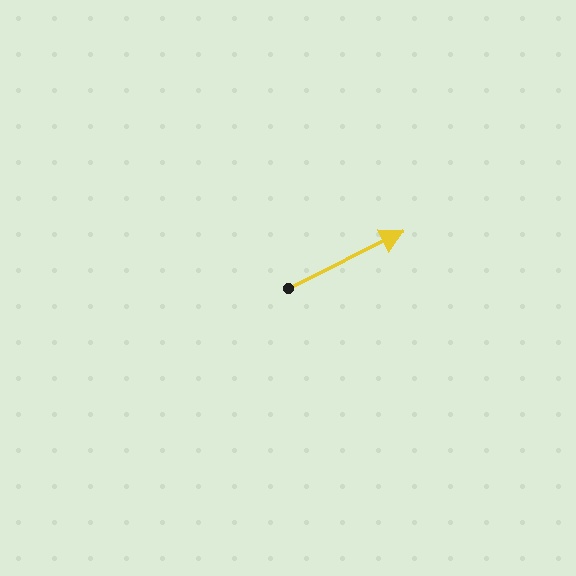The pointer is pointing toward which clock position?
Roughly 2 o'clock.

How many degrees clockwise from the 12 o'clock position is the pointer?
Approximately 64 degrees.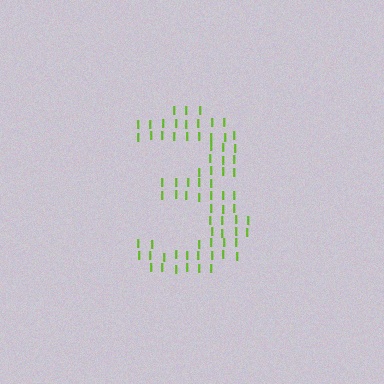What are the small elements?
The small elements are letter I's.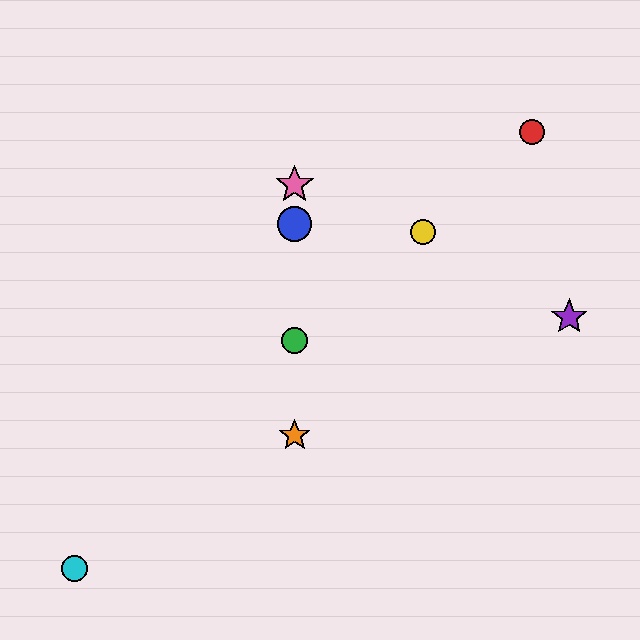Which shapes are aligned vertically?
The blue circle, the green circle, the orange star, the pink star are aligned vertically.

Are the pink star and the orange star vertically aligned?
Yes, both are at x≈295.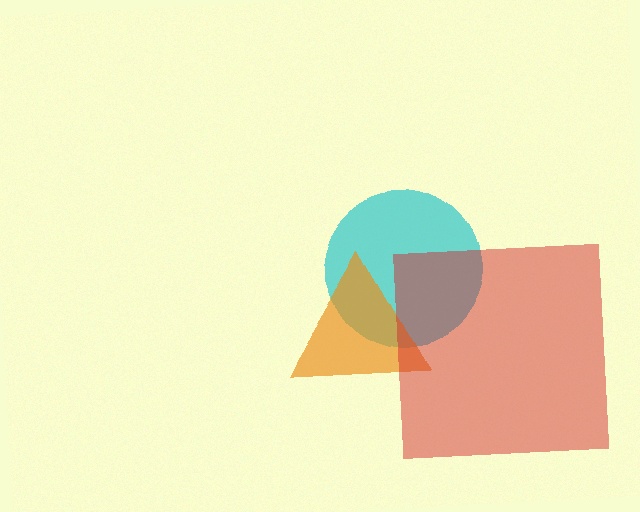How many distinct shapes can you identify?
There are 3 distinct shapes: a cyan circle, an orange triangle, a red square.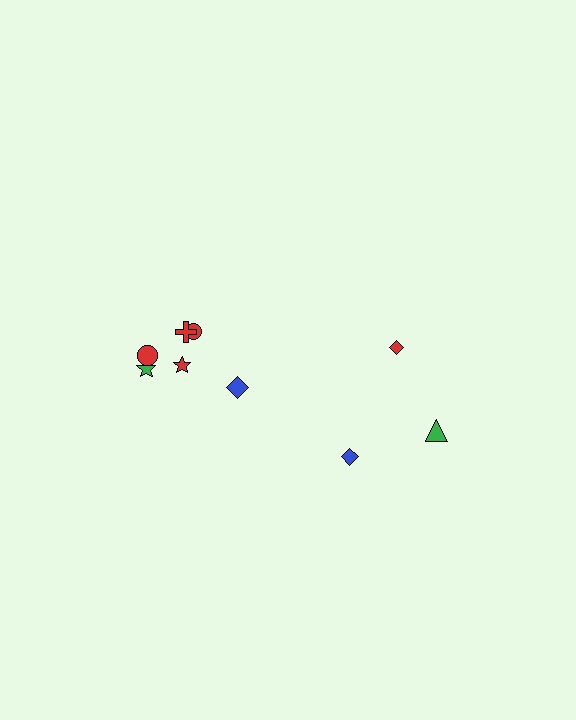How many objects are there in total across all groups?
There are 9 objects.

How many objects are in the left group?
There are 6 objects.